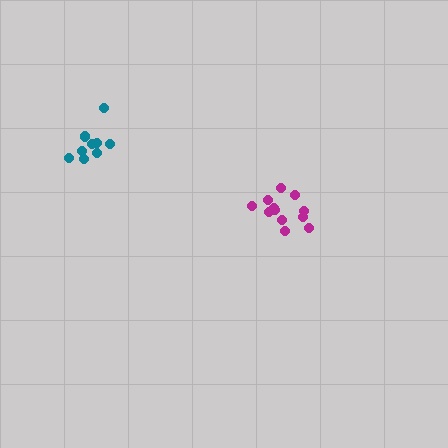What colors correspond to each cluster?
The clusters are colored: magenta, teal.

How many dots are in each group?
Group 1: 12 dots, Group 2: 9 dots (21 total).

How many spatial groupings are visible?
There are 2 spatial groupings.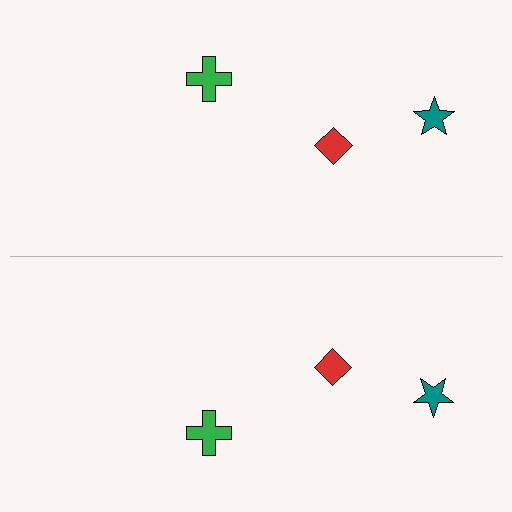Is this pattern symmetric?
Yes, this pattern has bilateral (reflection) symmetry.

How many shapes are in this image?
There are 6 shapes in this image.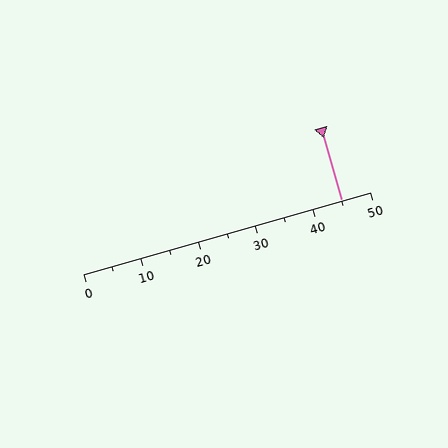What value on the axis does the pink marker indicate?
The marker indicates approximately 45.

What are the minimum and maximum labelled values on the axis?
The axis runs from 0 to 50.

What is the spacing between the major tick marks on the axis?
The major ticks are spaced 10 apart.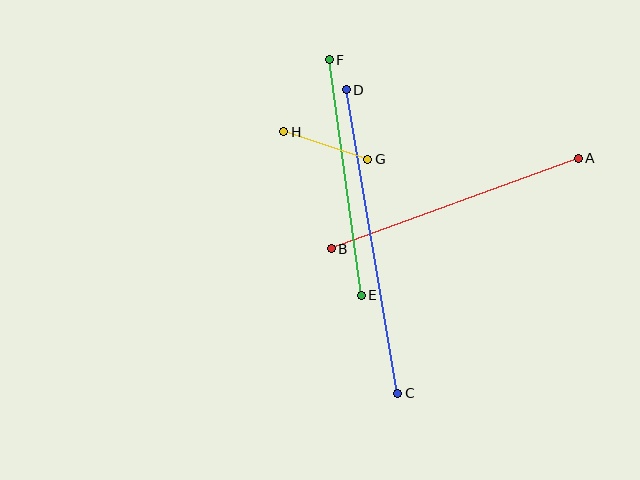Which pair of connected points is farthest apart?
Points C and D are farthest apart.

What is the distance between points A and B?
The distance is approximately 263 pixels.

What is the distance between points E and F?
The distance is approximately 238 pixels.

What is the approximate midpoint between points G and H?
The midpoint is at approximately (326, 146) pixels.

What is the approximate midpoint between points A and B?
The midpoint is at approximately (455, 204) pixels.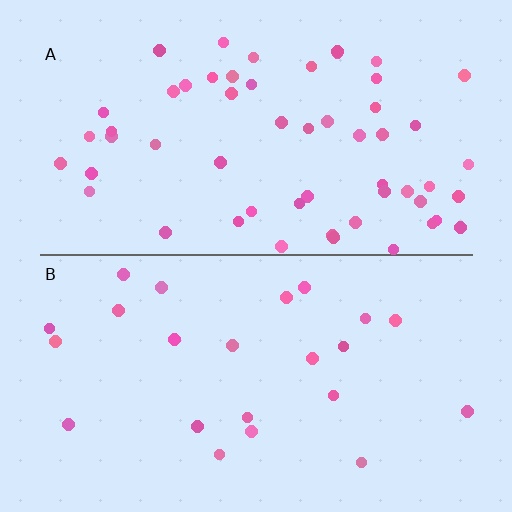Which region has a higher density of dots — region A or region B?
A (the top).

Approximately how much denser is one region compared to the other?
Approximately 2.5× — region A over region B.